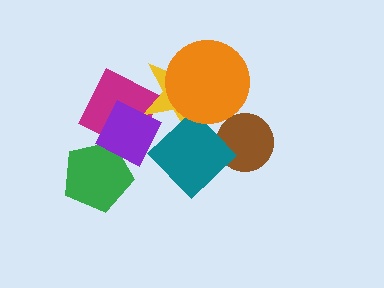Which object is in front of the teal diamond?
The orange circle is in front of the teal diamond.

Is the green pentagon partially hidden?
Yes, it is partially covered by another shape.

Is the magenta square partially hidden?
Yes, it is partially covered by another shape.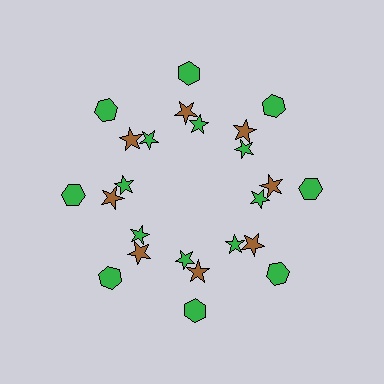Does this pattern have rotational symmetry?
Yes, this pattern has 8-fold rotational symmetry. It looks the same after rotating 45 degrees around the center.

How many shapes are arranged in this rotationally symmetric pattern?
There are 24 shapes, arranged in 8 groups of 3.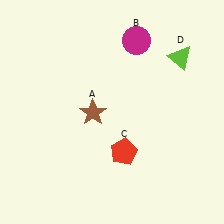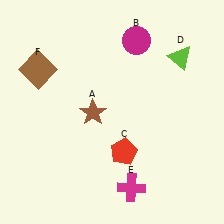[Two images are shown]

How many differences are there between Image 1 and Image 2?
There are 2 differences between the two images.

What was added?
A magenta cross (E), a brown square (F) were added in Image 2.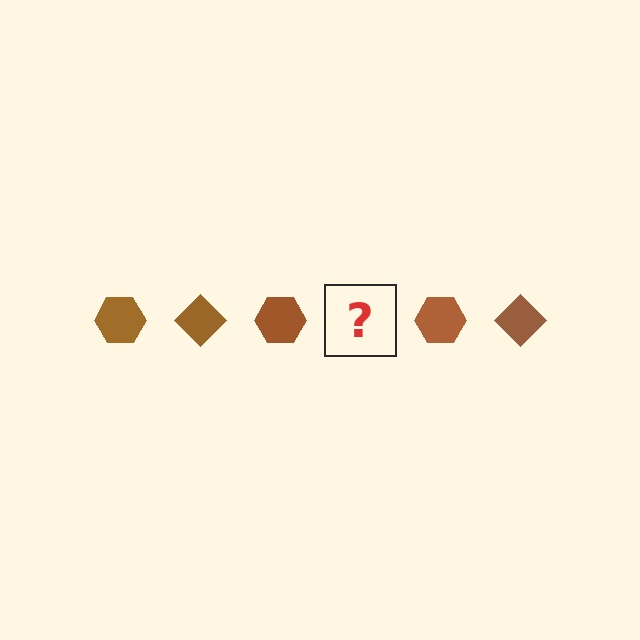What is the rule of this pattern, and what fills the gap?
The rule is that the pattern cycles through hexagon, diamond shapes in brown. The gap should be filled with a brown diamond.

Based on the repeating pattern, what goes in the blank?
The blank should be a brown diamond.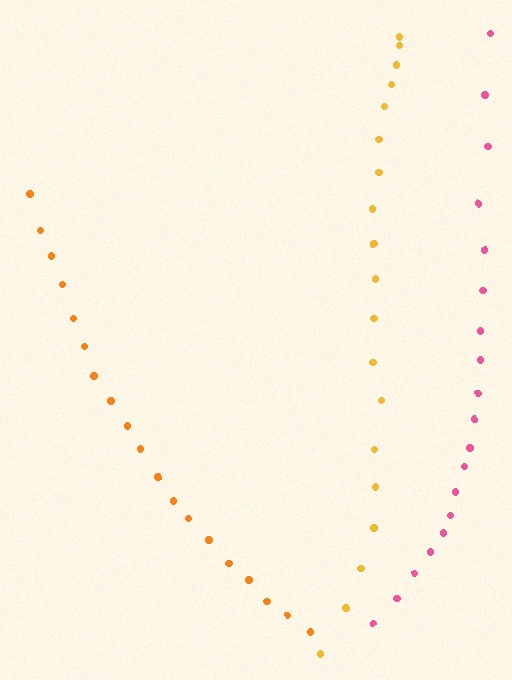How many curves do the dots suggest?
There are 3 distinct paths.